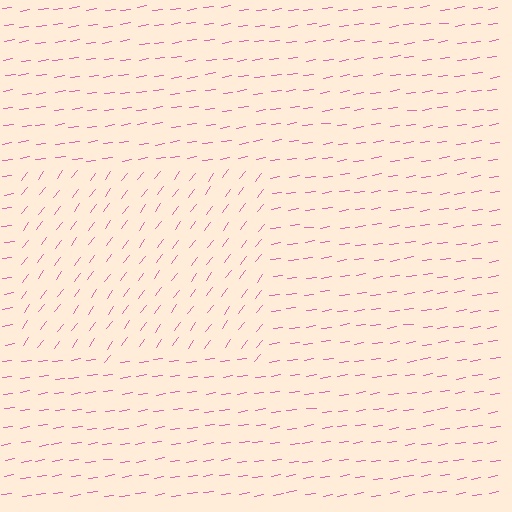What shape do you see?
I see a rectangle.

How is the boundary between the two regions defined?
The boundary is defined purely by a change in line orientation (approximately 45 degrees difference). All lines are the same color and thickness.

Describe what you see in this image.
The image is filled with small pink line segments. A rectangle region in the image has lines oriented differently from the surrounding lines, creating a visible texture boundary.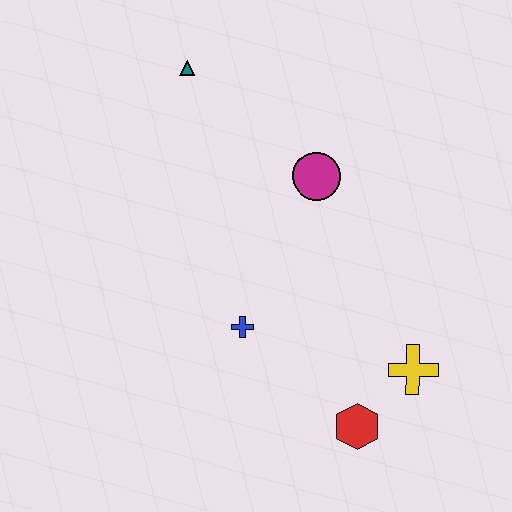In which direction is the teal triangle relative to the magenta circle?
The teal triangle is to the left of the magenta circle.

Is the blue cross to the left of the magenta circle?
Yes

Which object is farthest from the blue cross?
The teal triangle is farthest from the blue cross.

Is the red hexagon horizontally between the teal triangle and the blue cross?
No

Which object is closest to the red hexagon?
The yellow cross is closest to the red hexagon.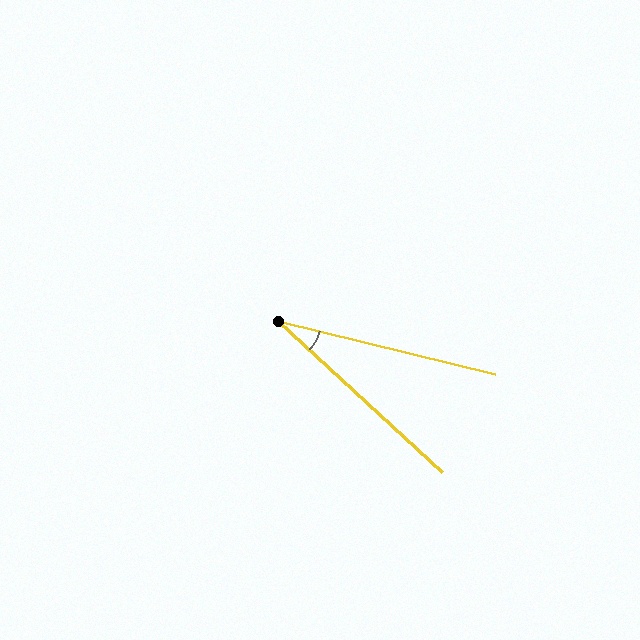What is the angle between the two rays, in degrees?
Approximately 29 degrees.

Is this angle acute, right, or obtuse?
It is acute.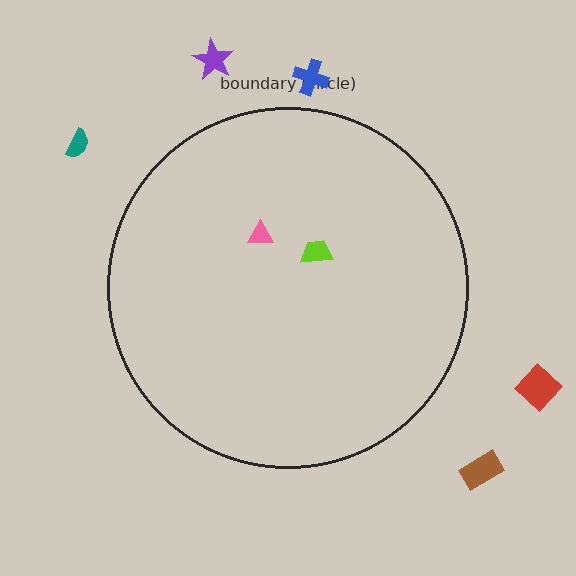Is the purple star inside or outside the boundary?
Outside.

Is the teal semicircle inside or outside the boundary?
Outside.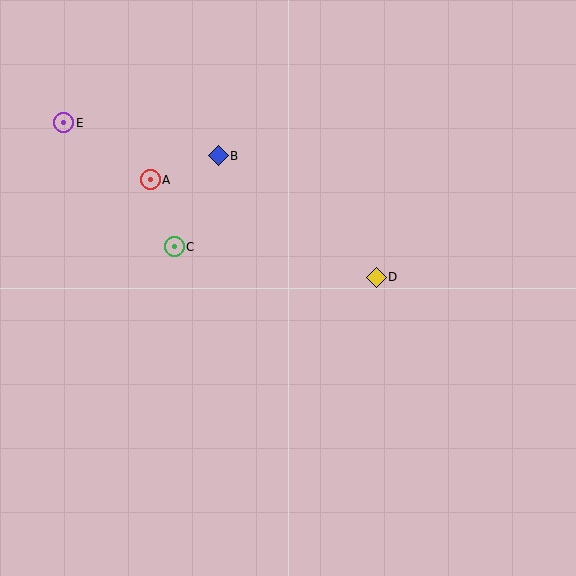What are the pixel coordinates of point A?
Point A is at (150, 180).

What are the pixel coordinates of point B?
Point B is at (218, 156).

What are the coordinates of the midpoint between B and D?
The midpoint between B and D is at (297, 217).